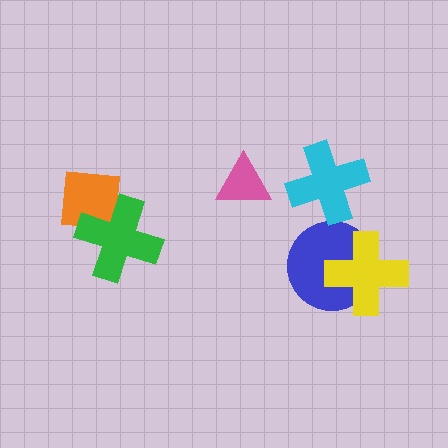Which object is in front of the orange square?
The green cross is in front of the orange square.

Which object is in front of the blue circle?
The yellow cross is in front of the blue circle.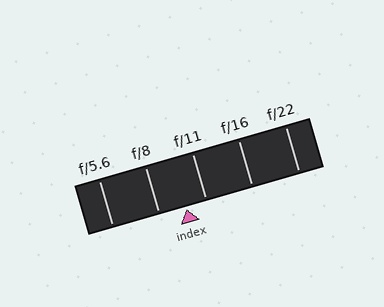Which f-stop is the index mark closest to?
The index mark is closest to f/11.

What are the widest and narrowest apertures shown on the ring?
The widest aperture shown is f/5.6 and the narrowest is f/22.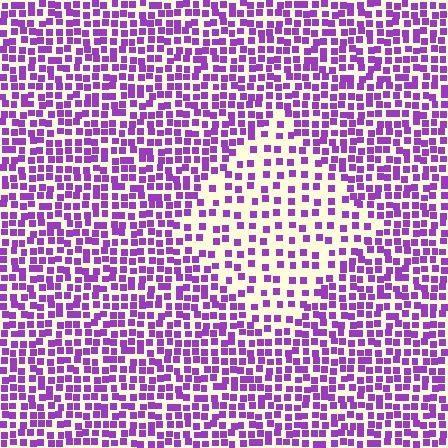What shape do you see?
I see a diamond.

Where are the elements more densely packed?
The elements are more densely packed outside the diamond boundary.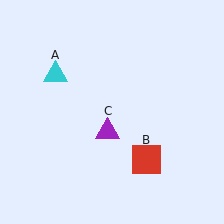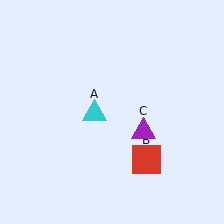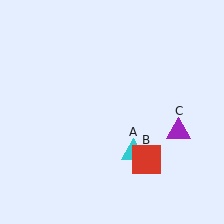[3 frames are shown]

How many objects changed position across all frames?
2 objects changed position: cyan triangle (object A), purple triangle (object C).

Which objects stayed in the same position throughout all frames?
Red square (object B) remained stationary.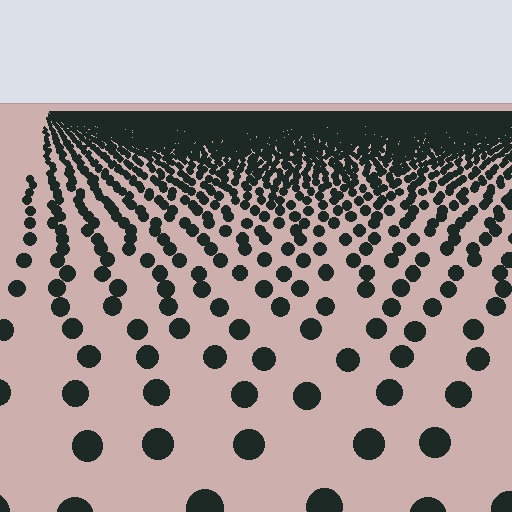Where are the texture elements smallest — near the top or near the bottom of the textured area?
Near the top.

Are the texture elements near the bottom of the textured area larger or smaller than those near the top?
Larger. Near the bottom, elements are closer to the viewer and appear at a bigger on-screen size.